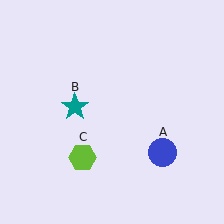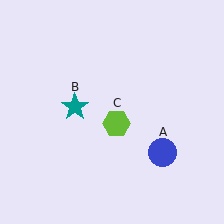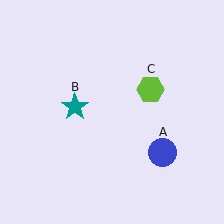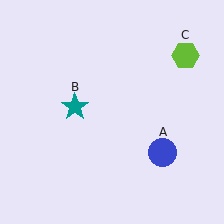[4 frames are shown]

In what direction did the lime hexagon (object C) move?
The lime hexagon (object C) moved up and to the right.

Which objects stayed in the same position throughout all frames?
Blue circle (object A) and teal star (object B) remained stationary.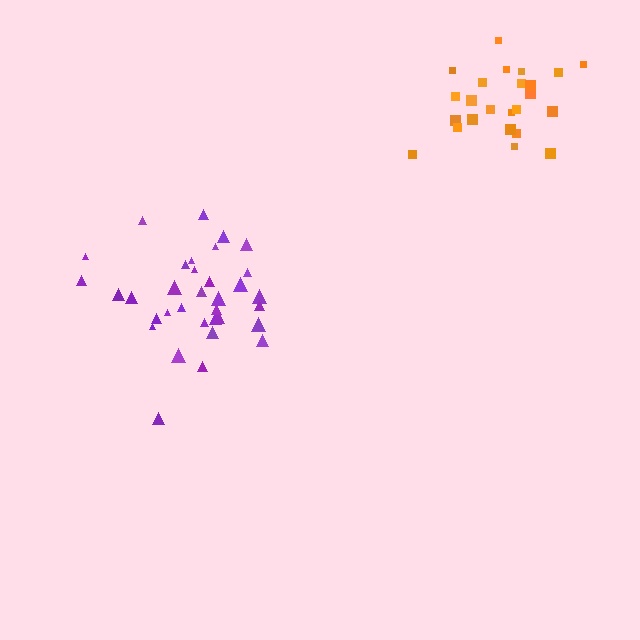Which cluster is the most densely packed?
Orange.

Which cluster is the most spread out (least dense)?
Purple.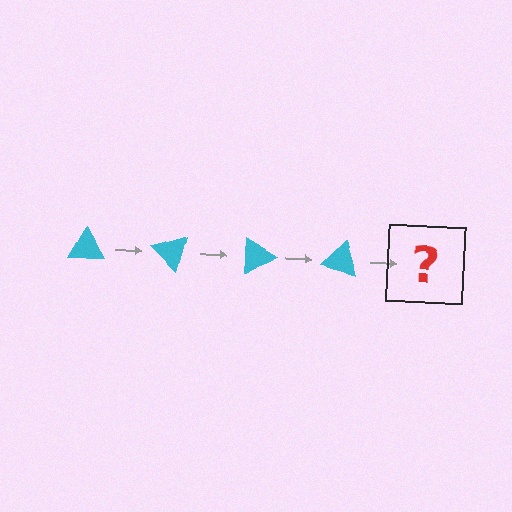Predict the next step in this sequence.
The next step is a cyan triangle rotated 180 degrees.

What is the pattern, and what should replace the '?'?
The pattern is that the triangle rotates 45 degrees each step. The '?' should be a cyan triangle rotated 180 degrees.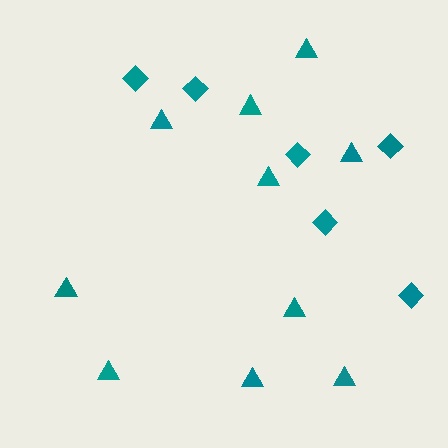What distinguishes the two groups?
There are 2 groups: one group of triangles (10) and one group of diamonds (6).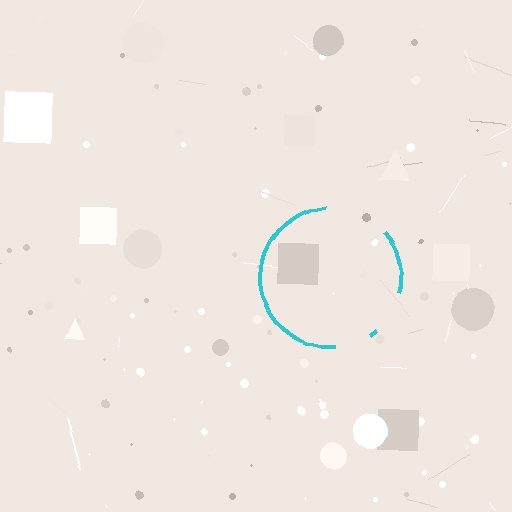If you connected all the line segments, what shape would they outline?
They would outline a circle.